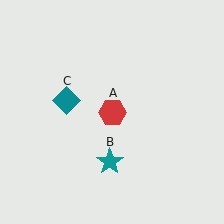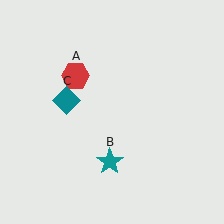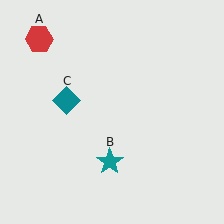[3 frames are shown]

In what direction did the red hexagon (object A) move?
The red hexagon (object A) moved up and to the left.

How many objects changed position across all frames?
1 object changed position: red hexagon (object A).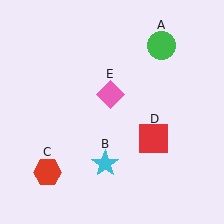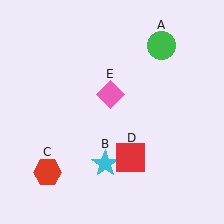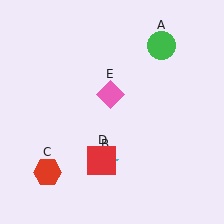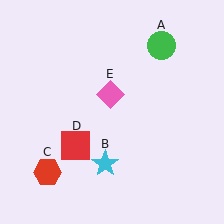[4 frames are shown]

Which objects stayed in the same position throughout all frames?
Green circle (object A) and cyan star (object B) and red hexagon (object C) and pink diamond (object E) remained stationary.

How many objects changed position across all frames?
1 object changed position: red square (object D).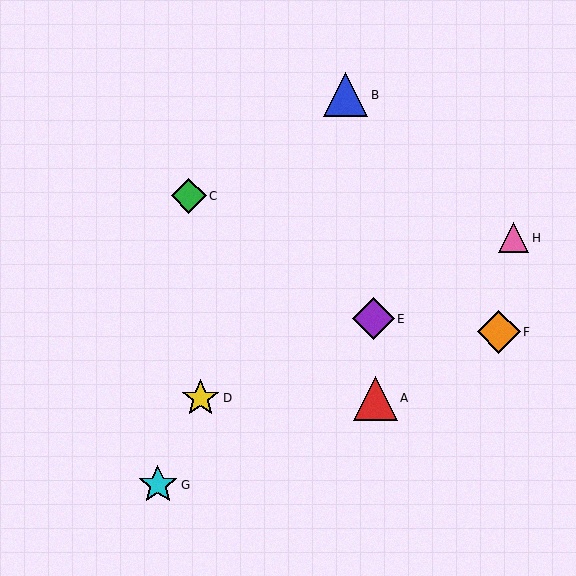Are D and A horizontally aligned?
Yes, both are at y≈398.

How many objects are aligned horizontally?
2 objects (A, D) are aligned horizontally.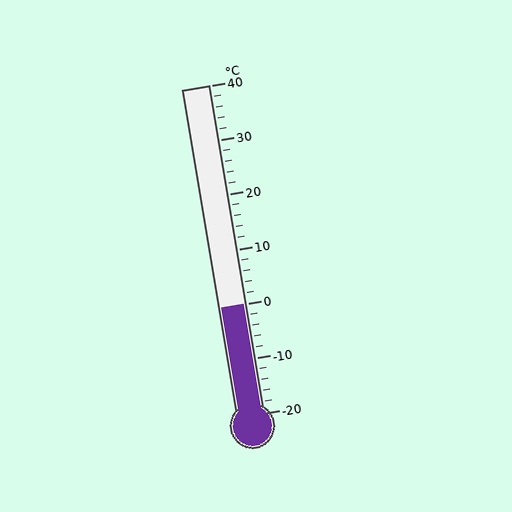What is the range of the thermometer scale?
The thermometer scale ranges from -20°C to 40°C.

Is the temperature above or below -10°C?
The temperature is above -10°C.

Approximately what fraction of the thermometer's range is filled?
The thermometer is filled to approximately 35% of its range.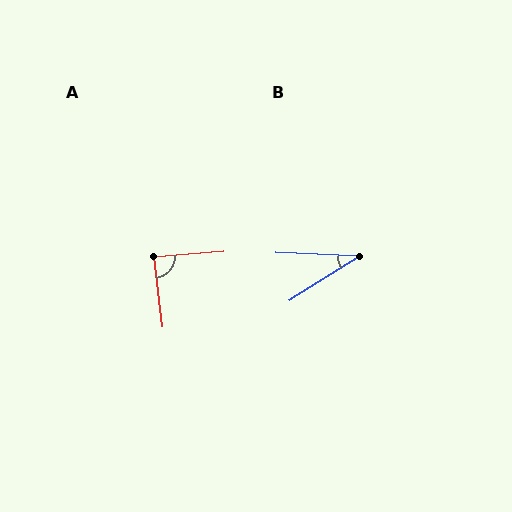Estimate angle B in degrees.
Approximately 35 degrees.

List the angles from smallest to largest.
B (35°), A (87°).